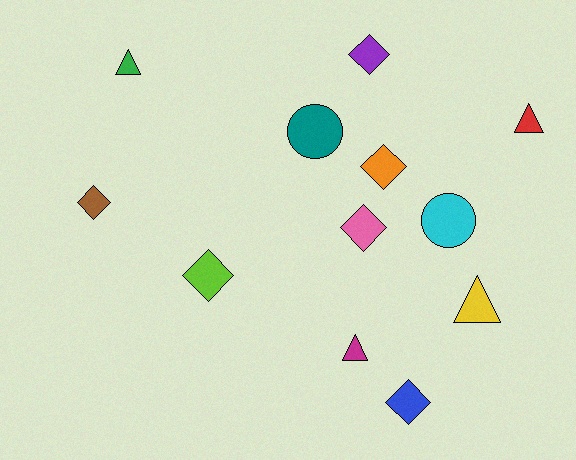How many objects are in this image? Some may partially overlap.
There are 12 objects.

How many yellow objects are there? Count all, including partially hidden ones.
There is 1 yellow object.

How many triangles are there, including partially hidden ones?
There are 4 triangles.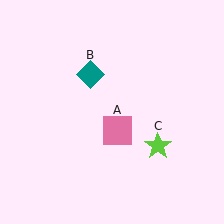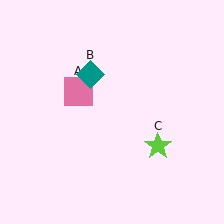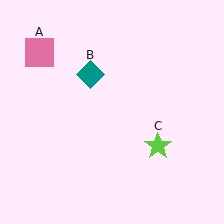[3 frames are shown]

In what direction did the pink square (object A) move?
The pink square (object A) moved up and to the left.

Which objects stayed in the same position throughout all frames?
Teal diamond (object B) and lime star (object C) remained stationary.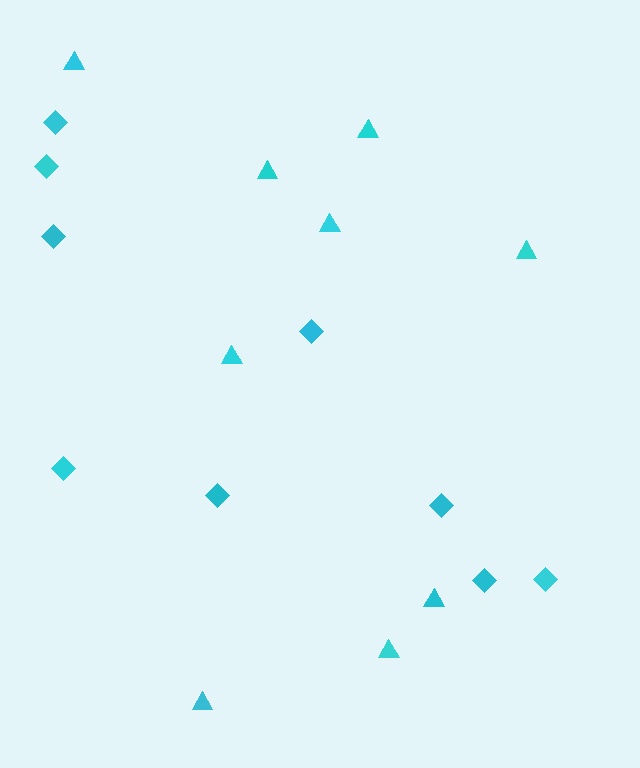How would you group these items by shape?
There are 2 groups: one group of diamonds (9) and one group of triangles (9).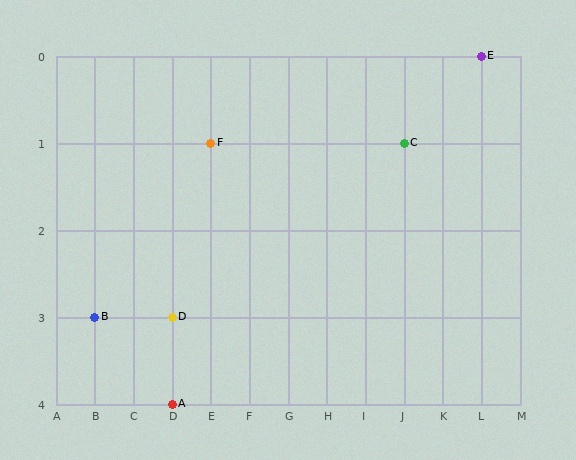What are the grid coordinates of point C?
Point C is at grid coordinates (J, 1).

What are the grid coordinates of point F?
Point F is at grid coordinates (E, 1).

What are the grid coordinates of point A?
Point A is at grid coordinates (D, 4).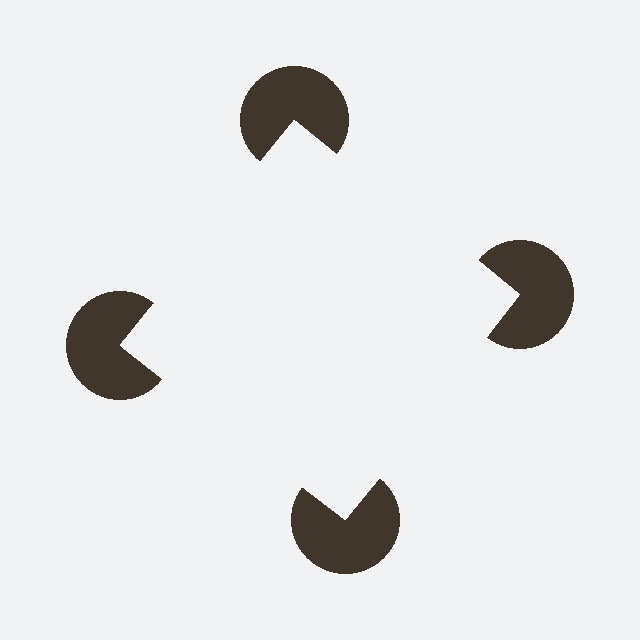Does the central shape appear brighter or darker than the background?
It typically appears slightly brighter than the background, even though no actual brightness change is drawn.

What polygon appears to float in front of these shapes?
An illusory square — its edges are inferred from the aligned wedge cuts in the pac-man discs, not physically drawn.